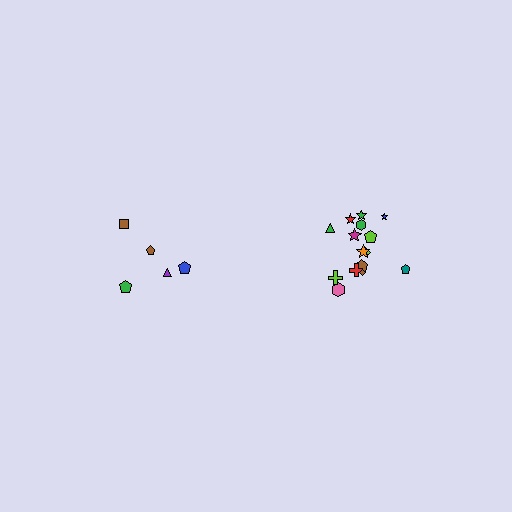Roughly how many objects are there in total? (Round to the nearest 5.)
Roughly 20 objects in total.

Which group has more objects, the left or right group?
The right group.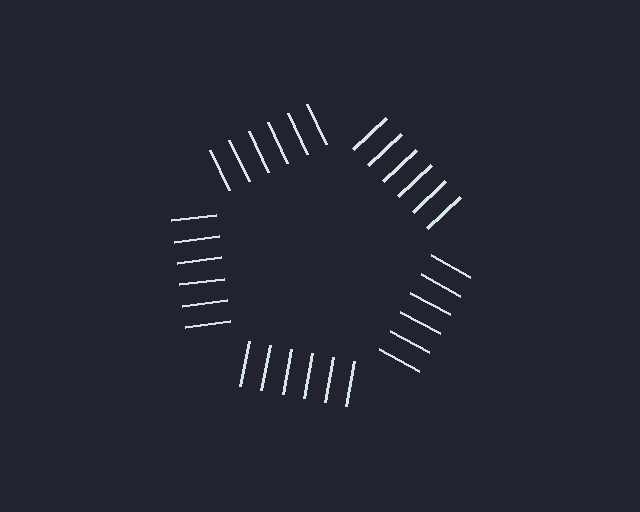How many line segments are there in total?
30 — 6 along each of the 5 edges.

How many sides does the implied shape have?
5 sides — the line-ends trace a pentagon.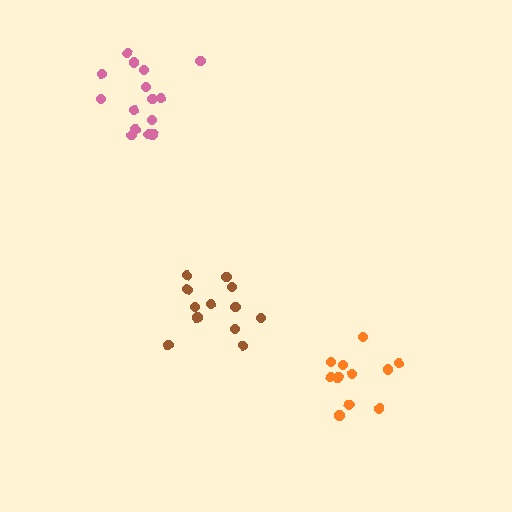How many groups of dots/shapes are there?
There are 3 groups.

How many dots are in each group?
Group 1: 11 dots, Group 2: 15 dots, Group 3: 12 dots (38 total).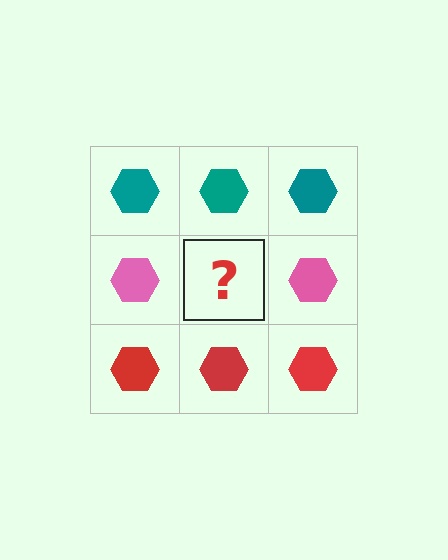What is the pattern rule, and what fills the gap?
The rule is that each row has a consistent color. The gap should be filled with a pink hexagon.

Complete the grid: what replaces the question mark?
The question mark should be replaced with a pink hexagon.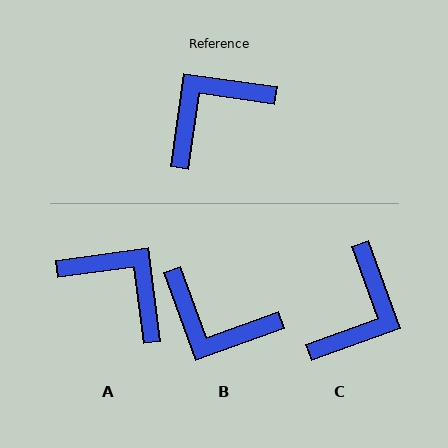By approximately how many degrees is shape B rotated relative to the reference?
Approximately 118 degrees counter-clockwise.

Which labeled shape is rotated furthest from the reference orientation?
C, about 152 degrees away.